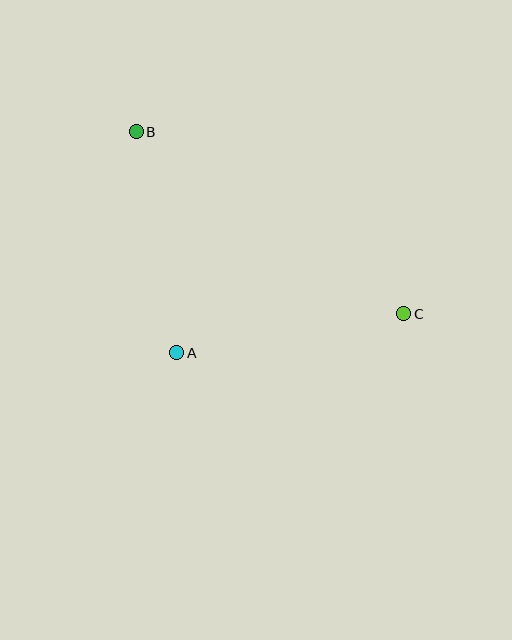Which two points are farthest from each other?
Points B and C are farthest from each other.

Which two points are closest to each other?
Points A and B are closest to each other.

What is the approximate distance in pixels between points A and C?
The distance between A and C is approximately 230 pixels.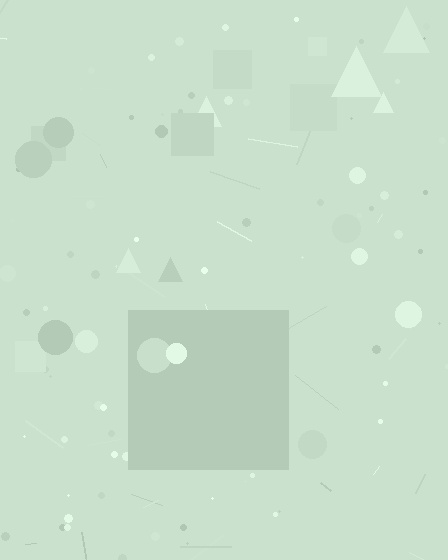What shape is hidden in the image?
A square is hidden in the image.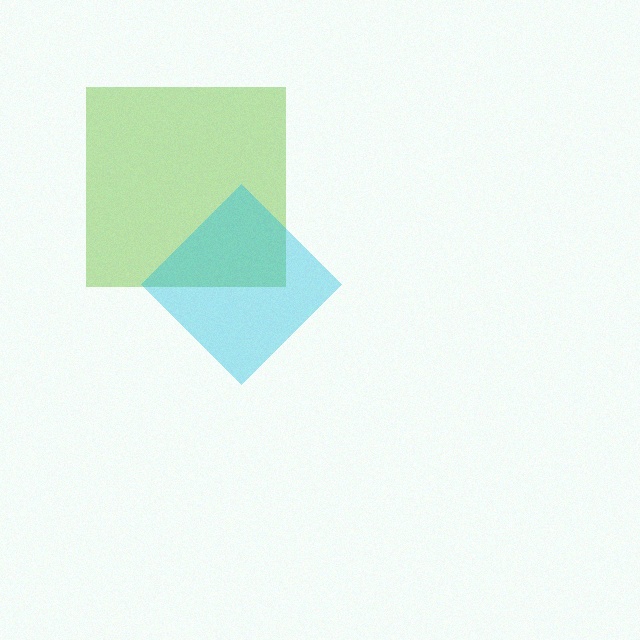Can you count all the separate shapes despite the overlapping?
Yes, there are 2 separate shapes.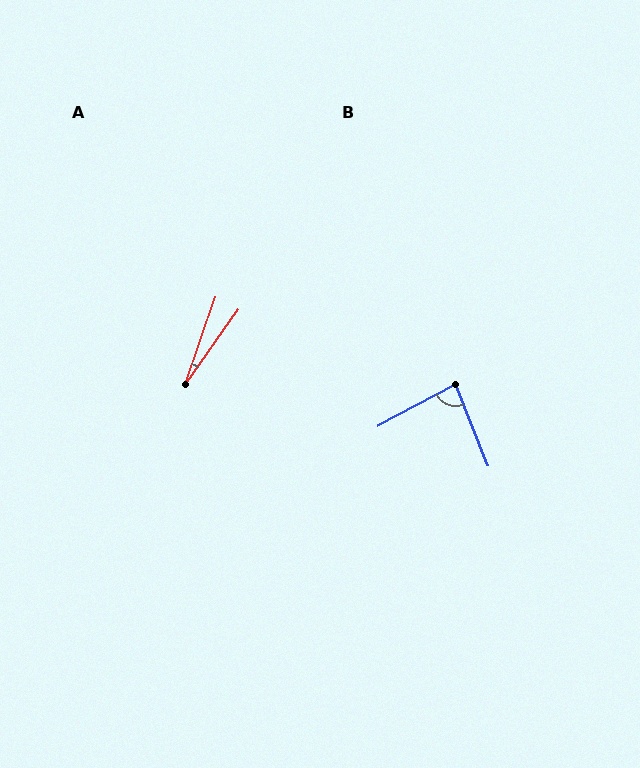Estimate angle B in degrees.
Approximately 84 degrees.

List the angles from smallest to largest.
A (16°), B (84°).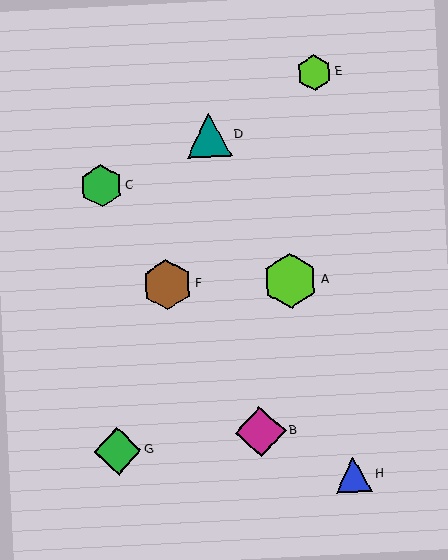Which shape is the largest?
The lime hexagon (labeled A) is the largest.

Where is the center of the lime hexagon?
The center of the lime hexagon is at (290, 280).